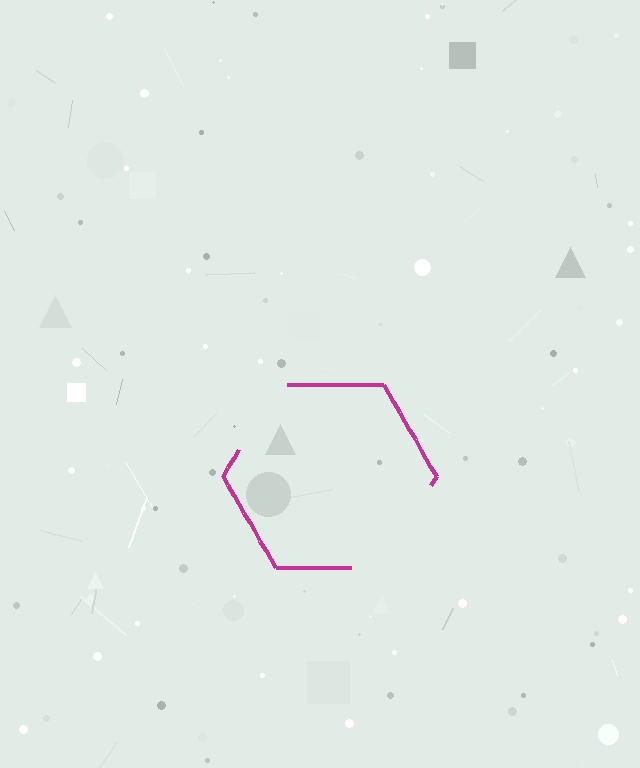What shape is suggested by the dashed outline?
The dashed outline suggests a hexagon.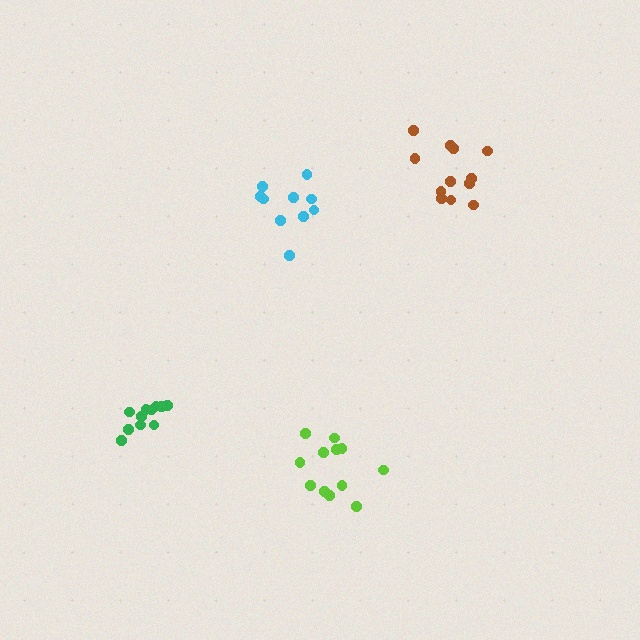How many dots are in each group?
Group 1: 12 dots, Group 2: 10 dots, Group 3: 11 dots, Group 4: 13 dots (46 total).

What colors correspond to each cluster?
The clusters are colored: lime, cyan, green, brown.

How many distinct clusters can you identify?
There are 4 distinct clusters.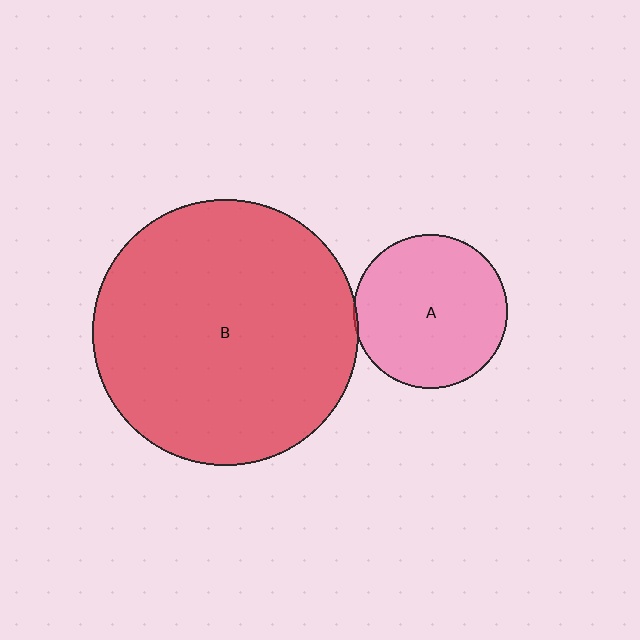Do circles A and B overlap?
Yes.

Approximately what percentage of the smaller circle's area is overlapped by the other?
Approximately 5%.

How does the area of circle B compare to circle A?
Approximately 3.0 times.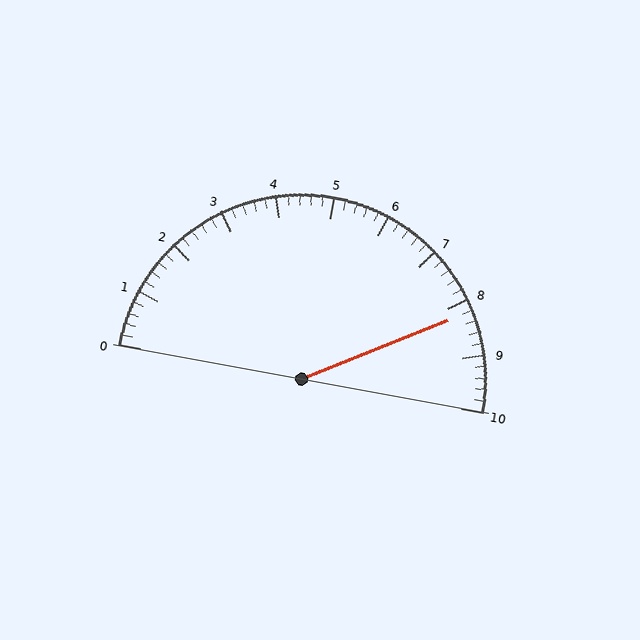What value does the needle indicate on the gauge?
The needle indicates approximately 8.2.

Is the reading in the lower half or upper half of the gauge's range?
The reading is in the upper half of the range (0 to 10).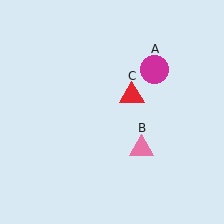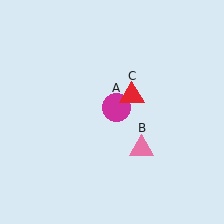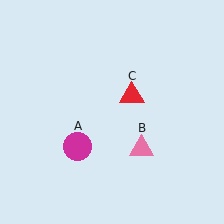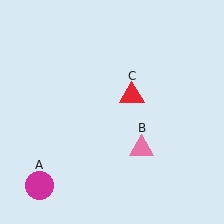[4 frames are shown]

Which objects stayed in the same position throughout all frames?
Pink triangle (object B) and red triangle (object C) remained stationary.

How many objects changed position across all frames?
1 object changed position: magenta circle (object A).